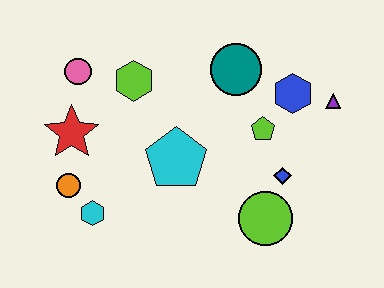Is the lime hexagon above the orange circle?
Yes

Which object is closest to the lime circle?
The blue diamond is closest to the lime circle.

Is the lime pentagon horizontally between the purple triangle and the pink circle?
Yes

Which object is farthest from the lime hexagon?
The purple triangle is farthest from the lime hexagon.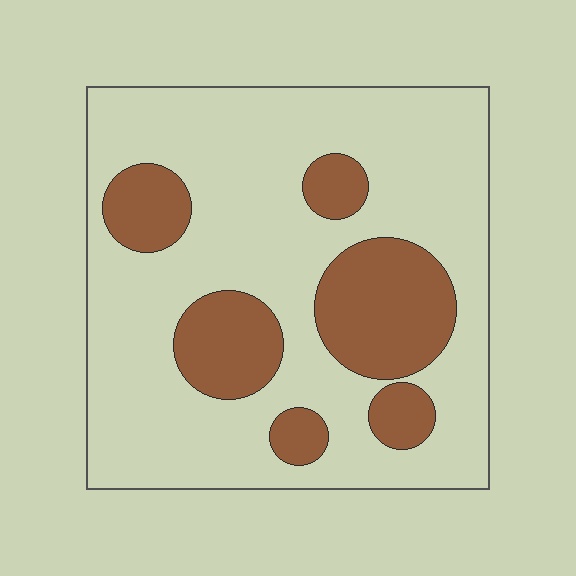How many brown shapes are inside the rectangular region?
6.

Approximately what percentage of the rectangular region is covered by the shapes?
Approximately 25%.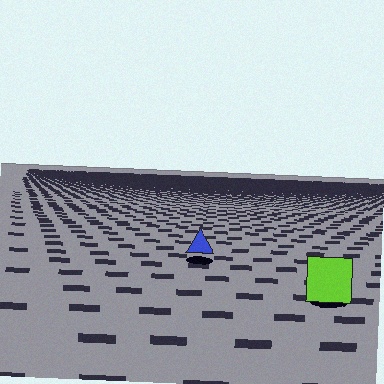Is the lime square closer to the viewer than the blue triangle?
Yes. The lime square is closer — you can tell from the texture gradient: the ground texture is coarser near it.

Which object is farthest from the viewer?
The blue triangle is farthest from the viewer. It appears smaller and the ground texture around it is denser.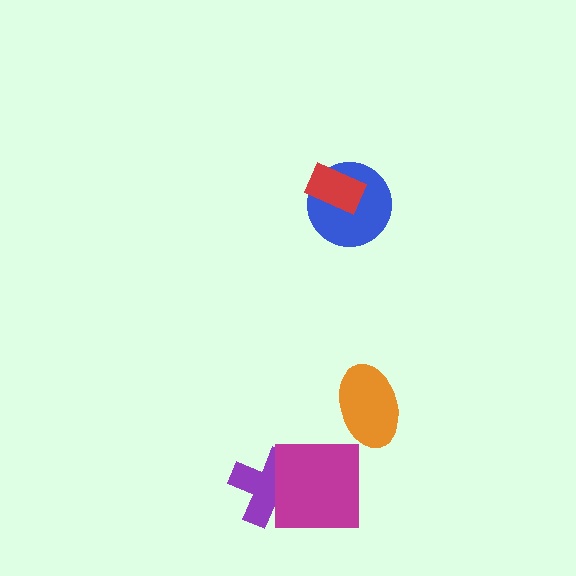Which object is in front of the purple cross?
The magenta square is in front of the purple cross.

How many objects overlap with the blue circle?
1 object overlaps with the blue circle.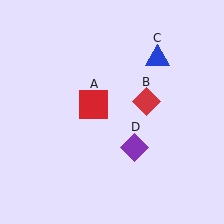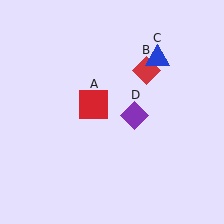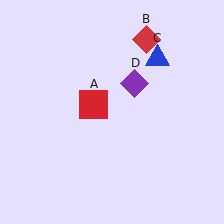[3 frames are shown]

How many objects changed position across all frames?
2 objects changed position: red diamond (object B), purple diamond (object D).